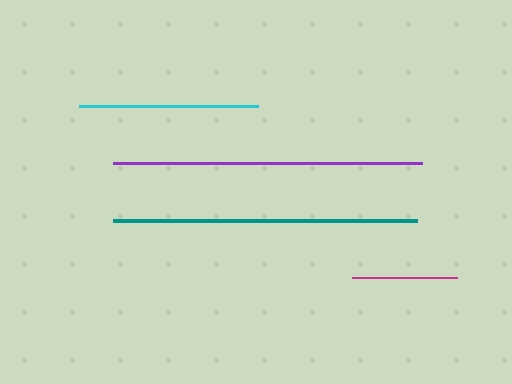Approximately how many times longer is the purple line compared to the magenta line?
The purple line is approximately 2.9 times the length of the magenta line.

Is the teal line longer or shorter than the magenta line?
The teal line is longer than the magenta line.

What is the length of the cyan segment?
The cyan segment is approximately 178 pixels long.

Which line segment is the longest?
The purple line is the longest at approximately 309 pixels.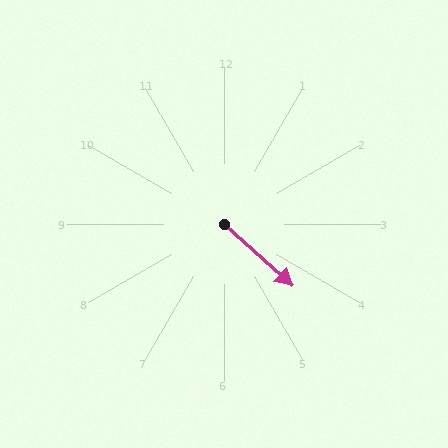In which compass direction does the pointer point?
Southeast.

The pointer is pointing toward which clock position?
Roughly 4 o'clock.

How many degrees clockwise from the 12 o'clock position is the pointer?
Approximately 132 degrees.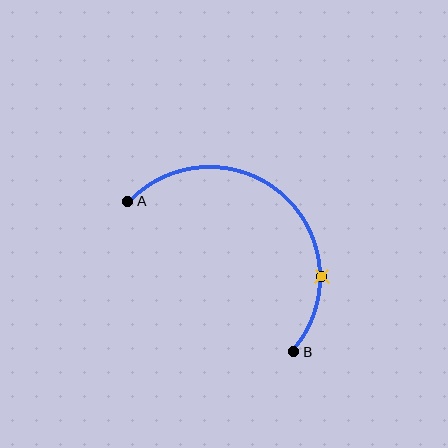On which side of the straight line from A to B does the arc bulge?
The arc bulges above and to the right of the straight line connecting A and B.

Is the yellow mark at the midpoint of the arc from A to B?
No. The yellow mark lies on the arc but is closer to endpoint B. The arc midpoint would be at the point on the curve equidistant along the arc from both A and B.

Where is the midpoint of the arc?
The arc midpoint is the point on the curve farthest from the straight line joining A and B. It sits above and to the right of that line.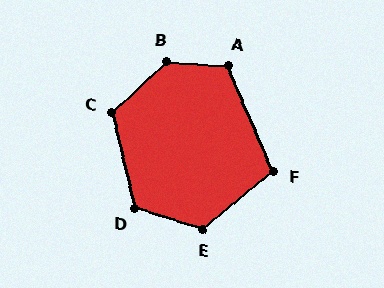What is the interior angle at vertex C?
Approximately 120 degrees (obtuse).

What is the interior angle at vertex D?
Approximately 121 degrees (obtuse).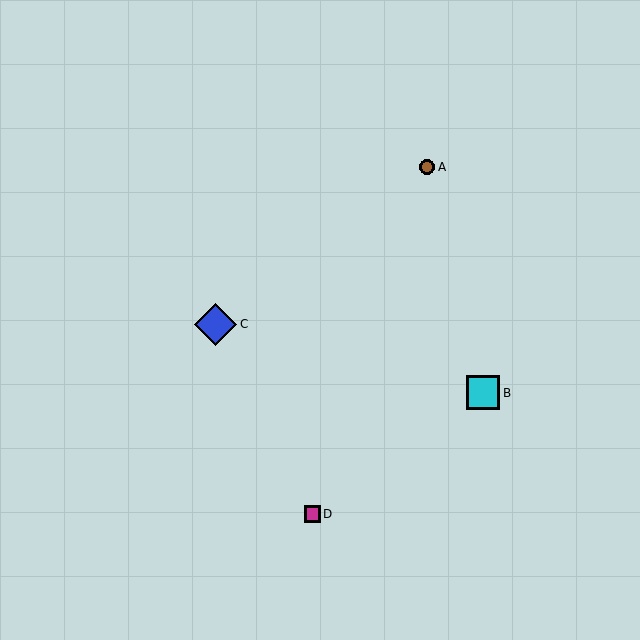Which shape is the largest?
The blue diamond (labeled C) is the largest.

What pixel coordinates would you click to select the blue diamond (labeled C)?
Click at (216, 324) to select the blue diamond C.